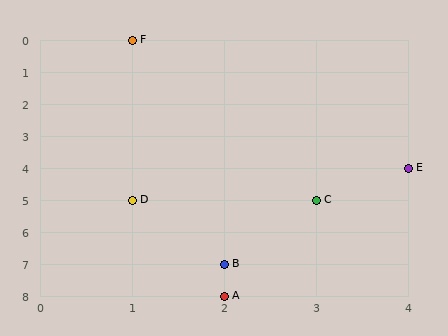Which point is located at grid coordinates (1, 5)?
Point D is at (1, 5).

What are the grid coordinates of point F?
Point F is at grid coordinates (1, 0).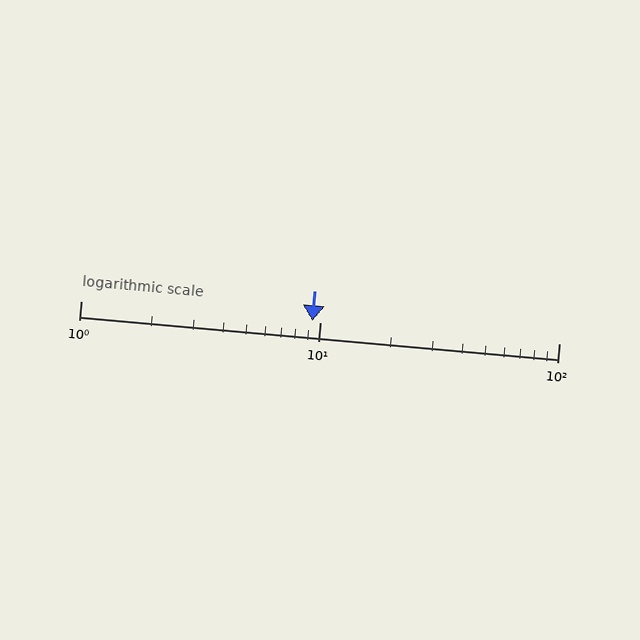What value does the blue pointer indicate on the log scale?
The pointer indicates approximately 9.3.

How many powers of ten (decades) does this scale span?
The scale spans 2 decades, from 1 to 100.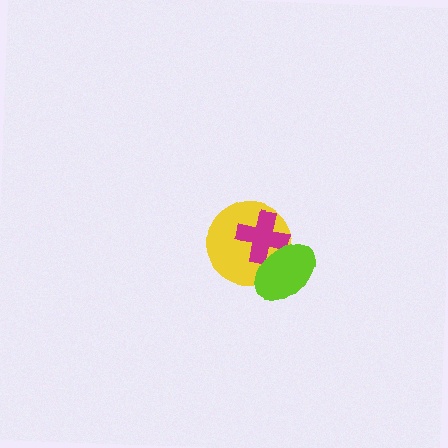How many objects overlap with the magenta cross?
2 objects overlap with the magenta cross.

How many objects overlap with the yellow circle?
2 objects overlap with the yellow circle.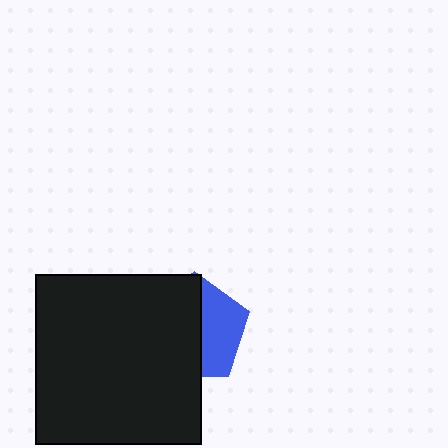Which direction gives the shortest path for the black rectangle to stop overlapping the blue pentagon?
Moving left gives the shortest separation.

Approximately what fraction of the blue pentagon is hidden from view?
Roughly 59% of the blue pentagon is hidden behind the black rectangle.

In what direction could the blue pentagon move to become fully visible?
The blue pentagon could move right. That would shift it out from behind the black rectangle entirely.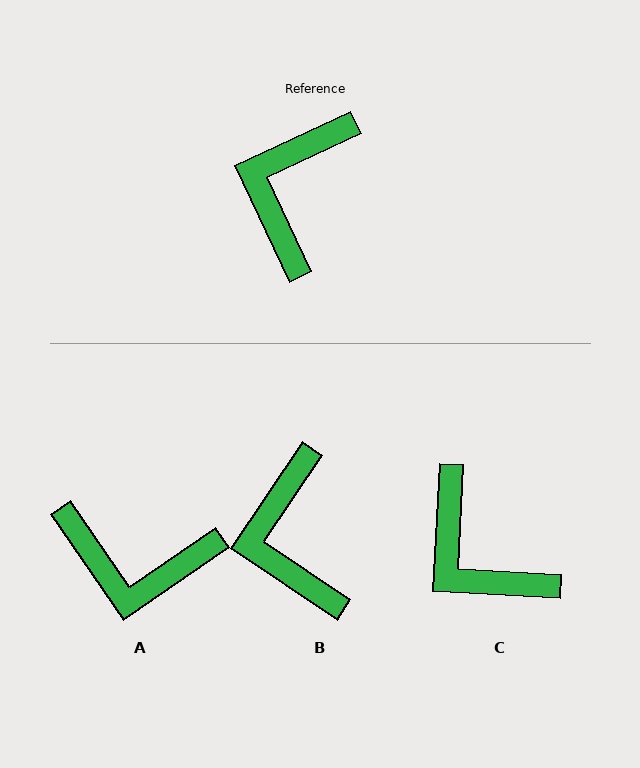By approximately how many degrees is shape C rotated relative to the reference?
Approximately 62 degrees counter-clockwise.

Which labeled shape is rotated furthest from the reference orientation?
A, about 100 degrees away.